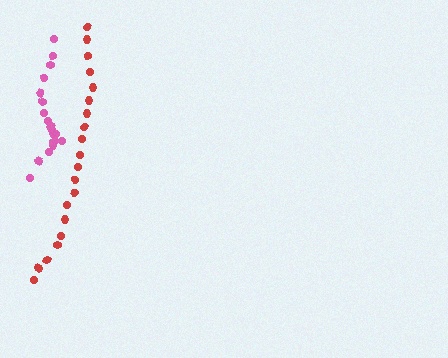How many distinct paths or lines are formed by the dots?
There are 2 distinct paths.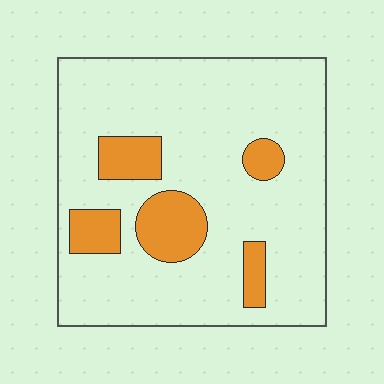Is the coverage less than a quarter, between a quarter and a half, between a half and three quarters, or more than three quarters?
Less than a quarter.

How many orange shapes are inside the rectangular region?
5.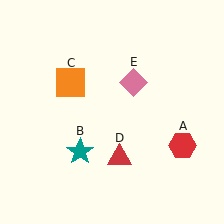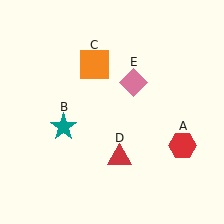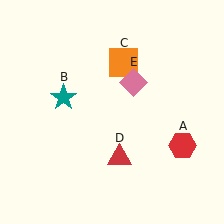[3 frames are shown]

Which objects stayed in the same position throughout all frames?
Red hexagon (object A) and red triangle (object D) and pink diamond (object E) remained stationary.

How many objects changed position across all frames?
2 objects changed position: teal star (object B), orange square (object C).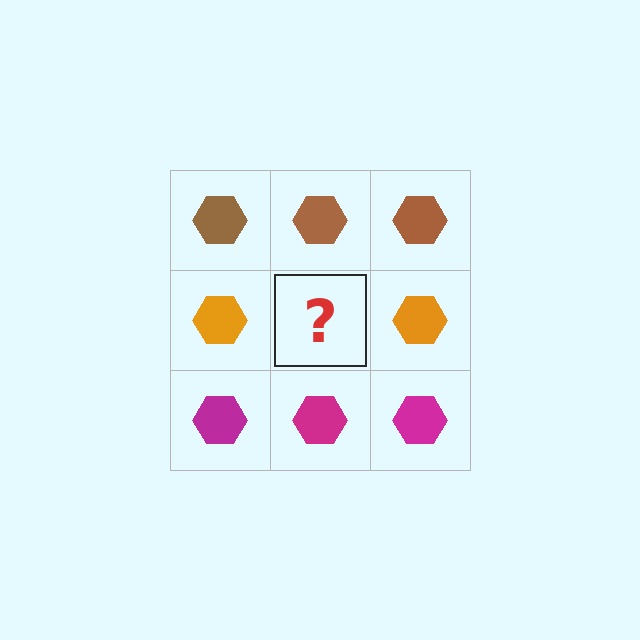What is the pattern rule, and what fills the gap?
The rule is that each row has a consistent color. The gap should be filled with an orange hexagon.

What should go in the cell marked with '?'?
The missing cell should contain an orange hexagon.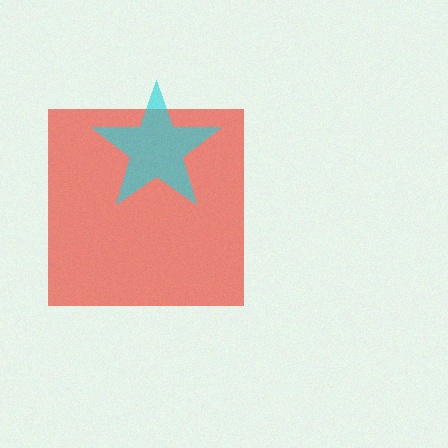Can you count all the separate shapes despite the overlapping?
Yes, there are 2 separate shapes.